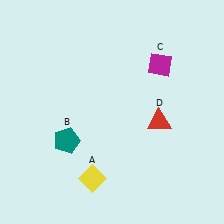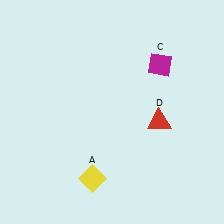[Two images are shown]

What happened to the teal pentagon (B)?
The teal pentagon (B) was removed in Image 2. It was in the bottom-left area of Image 1.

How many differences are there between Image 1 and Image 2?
There is 1 difference between the two images.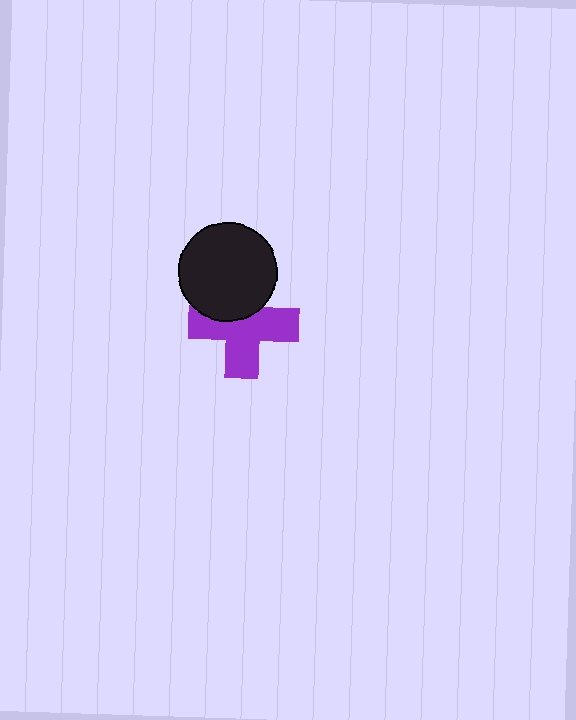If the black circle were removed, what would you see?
You would see the complete purple cross.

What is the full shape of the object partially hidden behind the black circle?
The partially hidden object is a purple cross.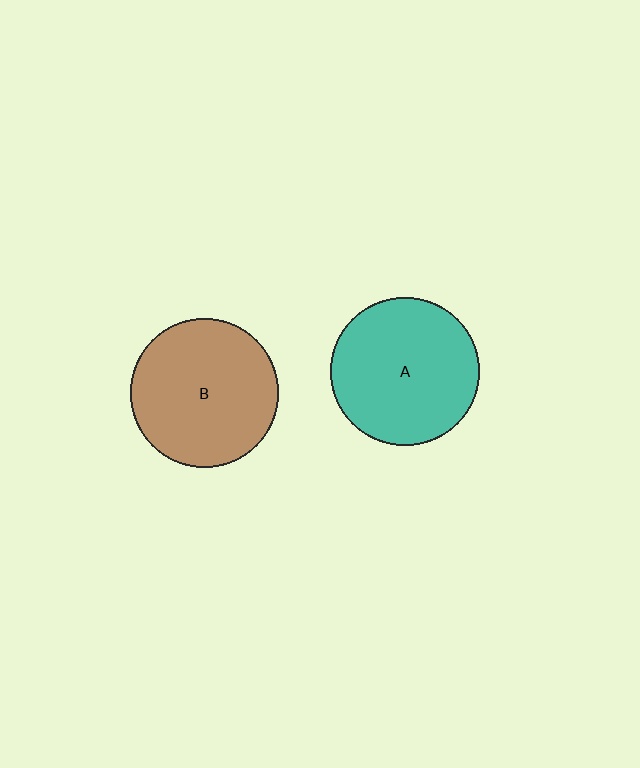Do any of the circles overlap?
No, none of the circles overlap.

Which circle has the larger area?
Circle B (brown).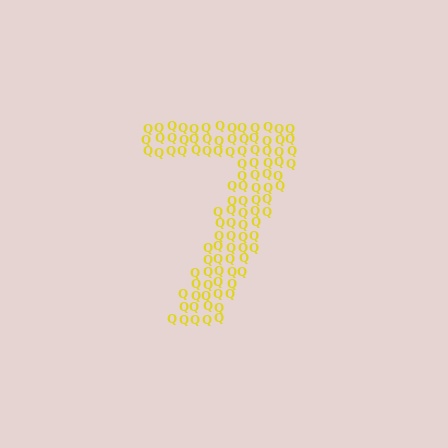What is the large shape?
The large shape is the digit 7.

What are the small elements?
The small elements are letter Q's.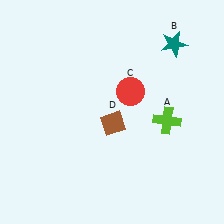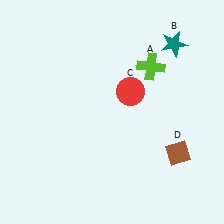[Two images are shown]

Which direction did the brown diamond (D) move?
The brown diamond (D) moved right.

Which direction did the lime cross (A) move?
The lime cross (A) moved up.